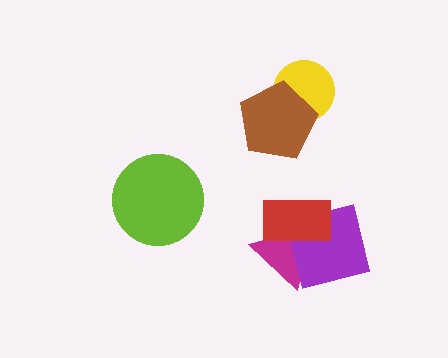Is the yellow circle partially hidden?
Yes, it is partially covered by another shape.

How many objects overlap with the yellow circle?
1 object overlaps with the yellow circle.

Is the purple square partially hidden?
Yes, it is partially covered by another shape.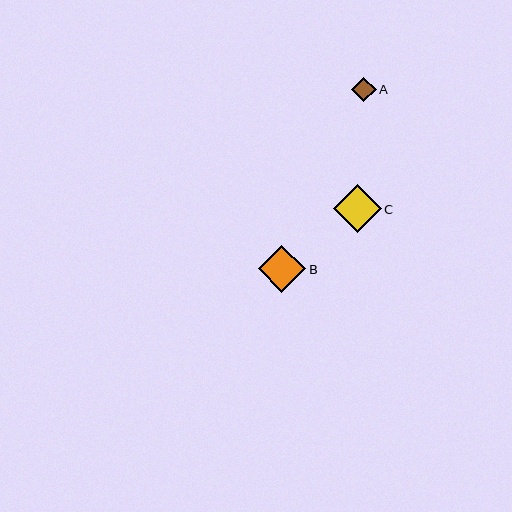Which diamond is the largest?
Diamond B is the largest with a size of approximately 48 pixels.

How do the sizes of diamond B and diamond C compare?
Diamond B and diamond C are approximately the same size.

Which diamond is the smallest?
Diamond A is the smallest with a size of approximately 24 pixels.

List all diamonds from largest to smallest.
From largest to smallest: B, C, A.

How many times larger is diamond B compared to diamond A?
Diamond B is approximately 2.0 times the size of diamond A.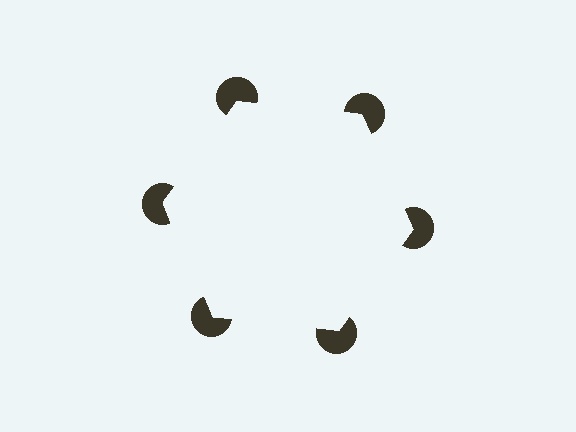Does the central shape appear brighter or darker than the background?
It typically appears slightly brighter than the background, even though no actual brightness change is drawn.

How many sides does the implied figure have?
6 sides.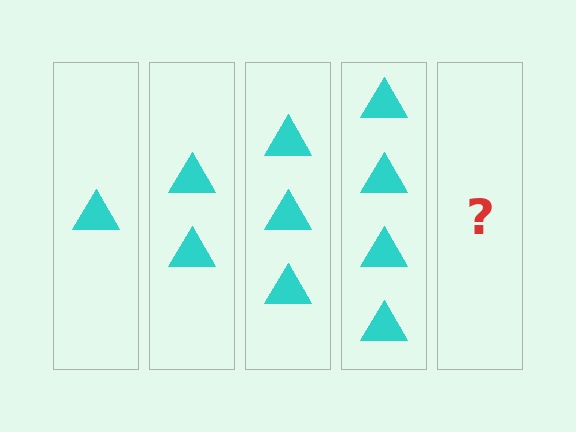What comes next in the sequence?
The next element should be 5 triangles.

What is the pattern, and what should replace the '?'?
The pattern is that each step adds one more triangle. The '?' should be 5 triangles.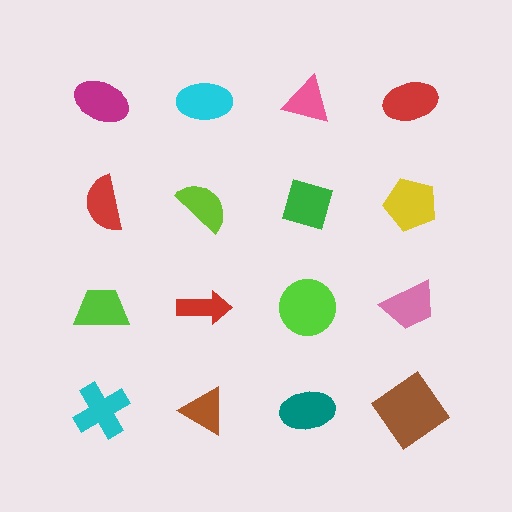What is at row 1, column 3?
A pink triangle.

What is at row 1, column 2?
A cyan ellipse.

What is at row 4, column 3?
A teal ellipse.